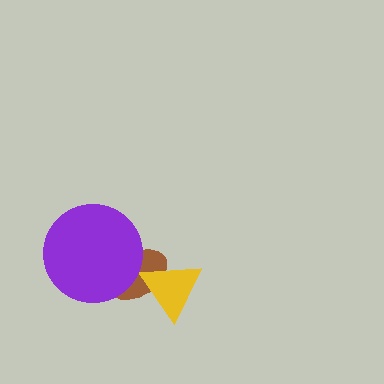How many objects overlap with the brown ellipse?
2 objects overlap with the brown ellipse.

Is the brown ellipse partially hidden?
Yes, it is partially covered by another shape.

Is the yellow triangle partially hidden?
No, no other shape covers it.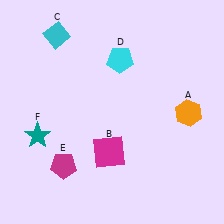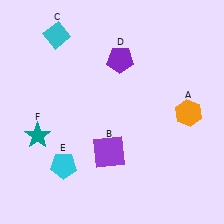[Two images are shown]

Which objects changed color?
B changed from magenta to purple. D changed from cyan to purple. E changed from magenta to cyan.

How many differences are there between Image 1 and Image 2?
There are 3 differences between the two images.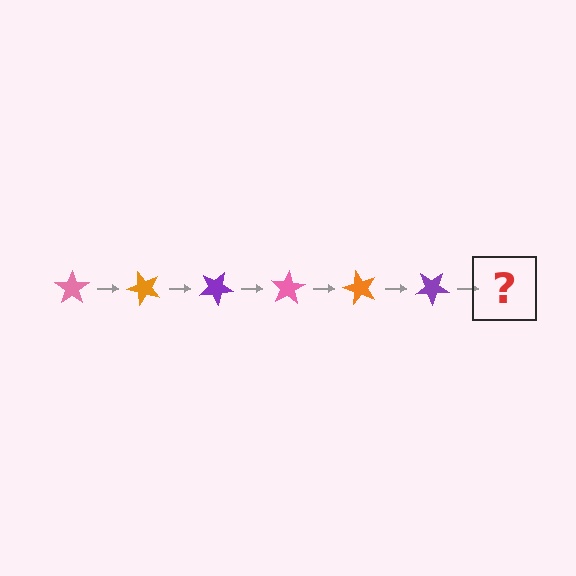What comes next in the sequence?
The next element should be a pink star, rotated 300 degrees from the start.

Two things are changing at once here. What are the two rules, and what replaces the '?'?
The two rules are that it rotates 50 degrees each step and the color cycles through pink, orange, and purple. The '?' should be a pink star, rotated 300 degrees from the start.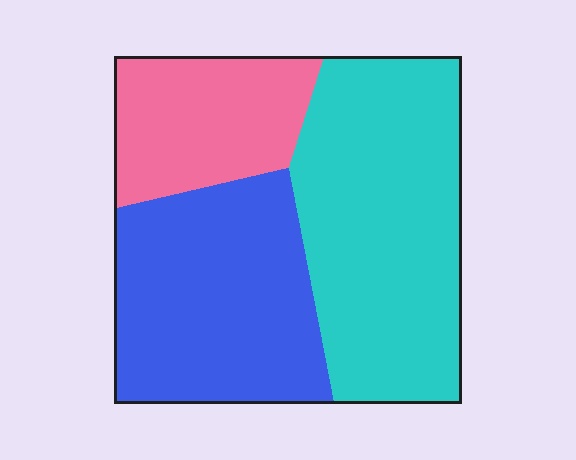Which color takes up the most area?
Cyan, at roughly 45%.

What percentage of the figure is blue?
Blue covers 36% of the figure.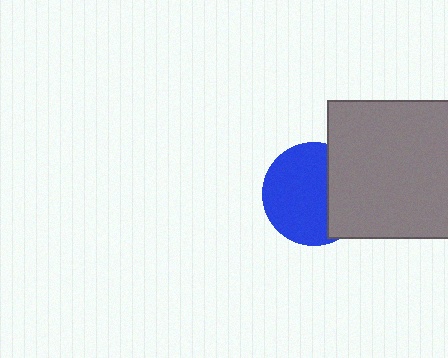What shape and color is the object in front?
The object in front is a gray square.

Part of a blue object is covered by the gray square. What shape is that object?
It is a circle.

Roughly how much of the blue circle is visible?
Most of it is visible (roughly 67%).